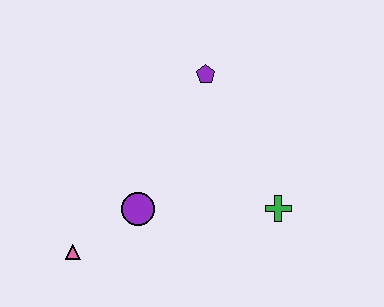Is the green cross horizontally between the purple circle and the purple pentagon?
No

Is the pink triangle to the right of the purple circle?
No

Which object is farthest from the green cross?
The pink triangle is farthest from the green cross.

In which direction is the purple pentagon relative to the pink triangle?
The purple pentagon is above the pink triangle.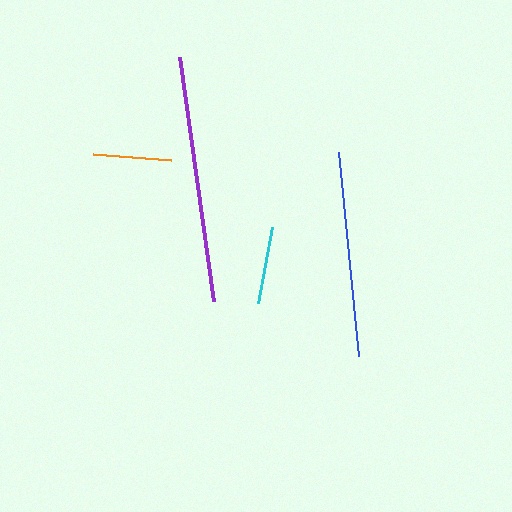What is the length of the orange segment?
The orange segment is approximately 78 pixels long.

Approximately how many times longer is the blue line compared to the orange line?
The blue line is approximately 2.6 times the length of the orange line.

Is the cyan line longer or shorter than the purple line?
The purple line is longer than the cyan line.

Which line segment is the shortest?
The cyan line is the shortest at approximately 78 pixels.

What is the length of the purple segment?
The purple segment is approximately 246 pixels long.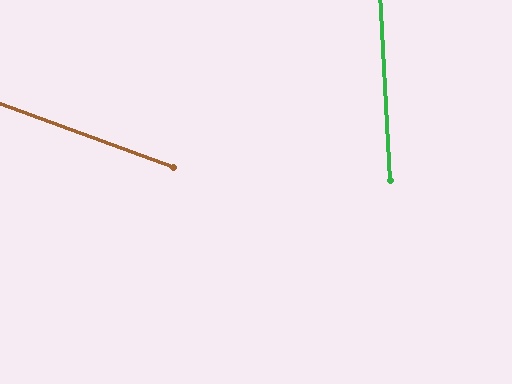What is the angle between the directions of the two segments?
Approximately 67 degrees.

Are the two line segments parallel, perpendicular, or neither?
Neither parallel nor perpendicular — they differ by about 67°.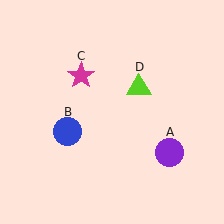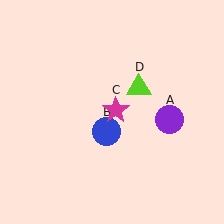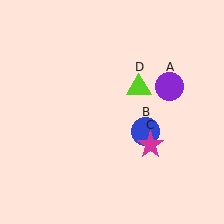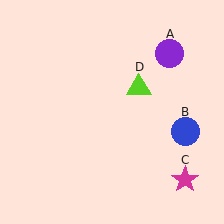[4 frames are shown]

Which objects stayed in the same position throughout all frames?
Lime triangle (object D) remained stationary.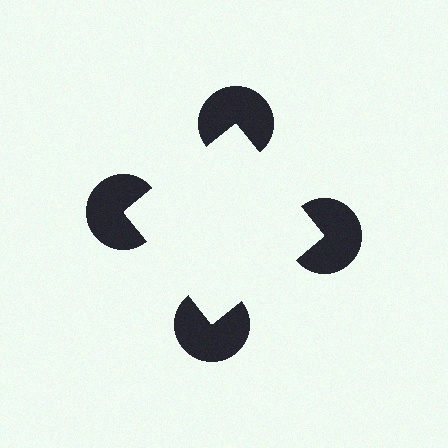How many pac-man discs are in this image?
There are 4 — one at each vertex of the illusory square.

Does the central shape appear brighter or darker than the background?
It typically appears slightly brighter than the background, even though no actual brightness change is drawn.